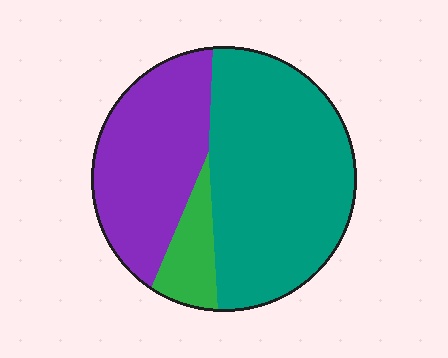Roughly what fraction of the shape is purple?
Purple covers 34% of the shape.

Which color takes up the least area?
Green, at roughly 10%.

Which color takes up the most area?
Teal, at roughly 55%.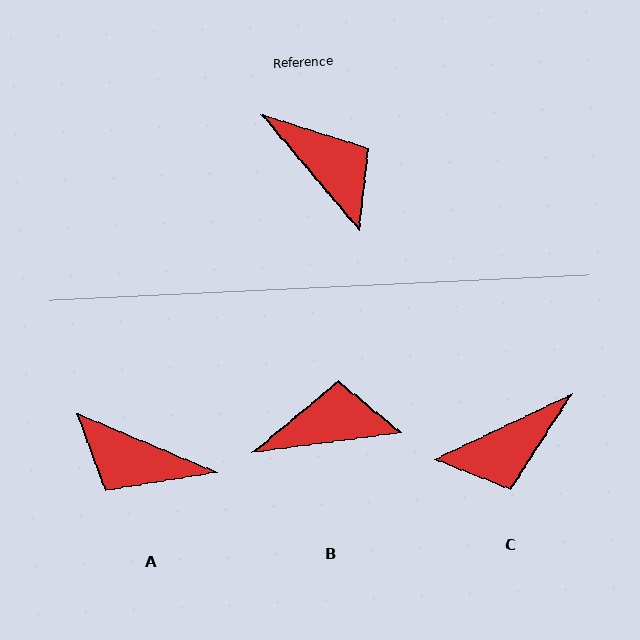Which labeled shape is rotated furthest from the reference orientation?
A, about 153 degrees away.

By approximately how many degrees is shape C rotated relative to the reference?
Approximately 105 degrees clockwise.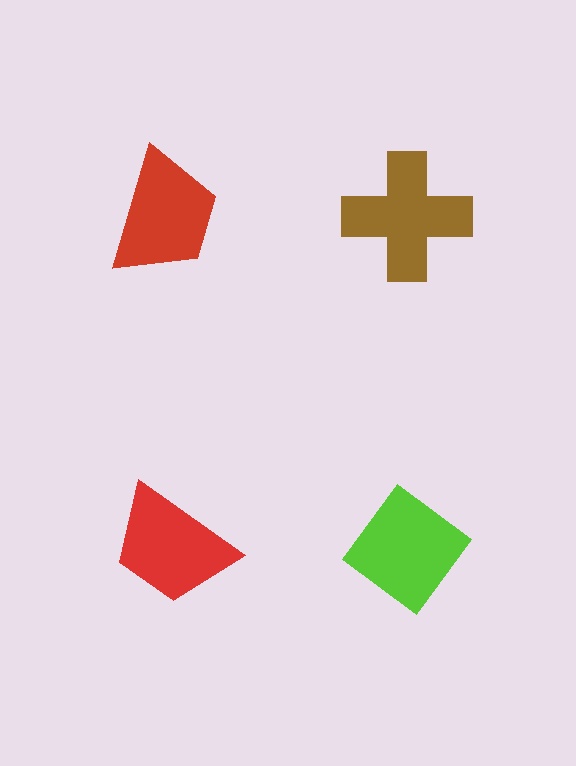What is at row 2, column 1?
A red trapezoid.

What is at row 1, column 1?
A red trapezoid.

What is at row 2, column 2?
A lime diamond.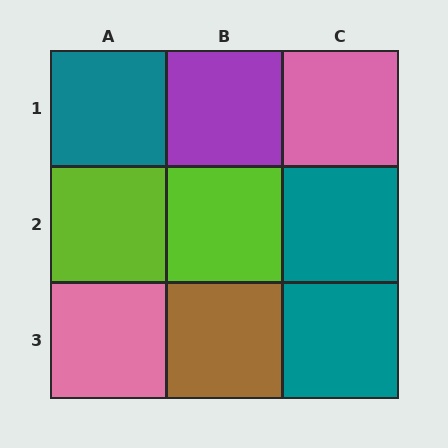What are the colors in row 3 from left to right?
Pink, brown, teal.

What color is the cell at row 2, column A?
Lime.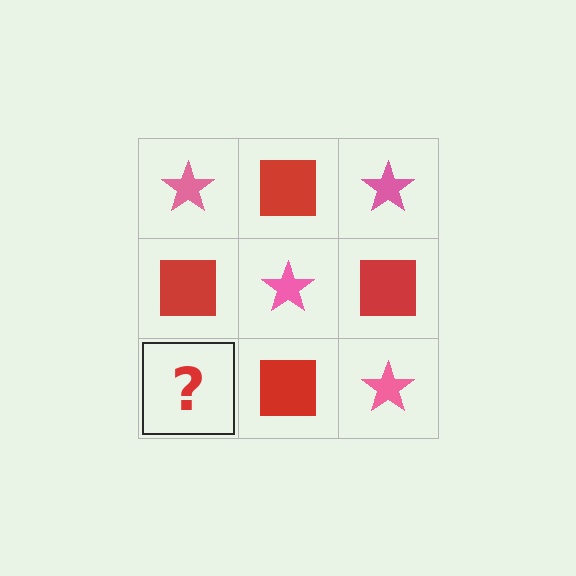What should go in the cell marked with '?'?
The missing cell should contain a pink star.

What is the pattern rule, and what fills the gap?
The rule is that it alternates pink star and red square in a checkerboard pattern. The gap should be filled with a pink star.